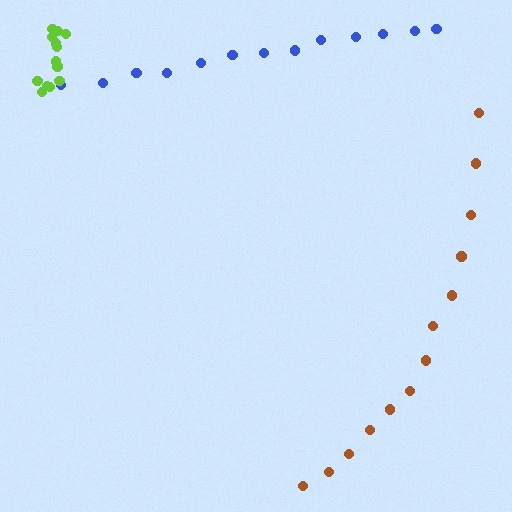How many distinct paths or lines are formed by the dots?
There are 3 distinct paths.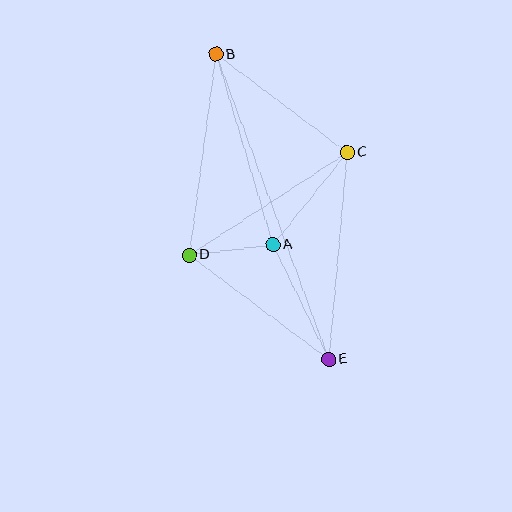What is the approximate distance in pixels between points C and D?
The distance between C and D is approximately 188 pixels.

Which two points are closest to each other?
Points A and D are closest to each other.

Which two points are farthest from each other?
Points B and E are farthest from each other.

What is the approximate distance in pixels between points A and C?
The distance between A and C is approximately 119 pixels.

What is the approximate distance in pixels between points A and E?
The distance between A and E is approximately 127 pixels.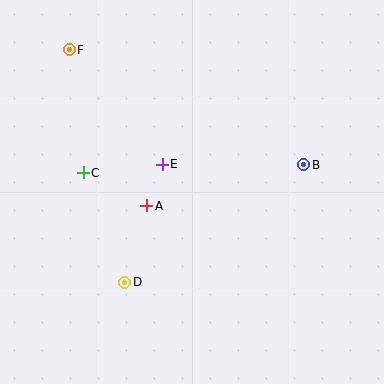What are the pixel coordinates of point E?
Point E is at (162, 164).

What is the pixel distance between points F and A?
The distance between F and A is 174 pixels.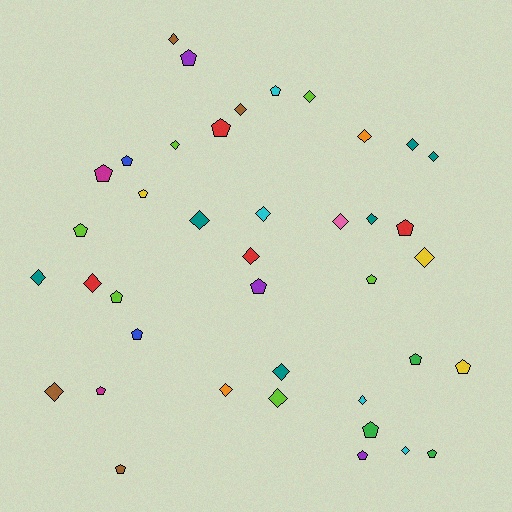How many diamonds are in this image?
There are 21 diamonds.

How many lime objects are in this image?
There are 6 lime objects.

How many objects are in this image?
There are 40 objects.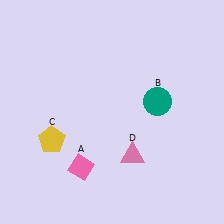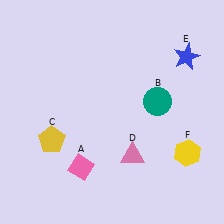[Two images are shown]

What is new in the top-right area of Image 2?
A blue star (E) was added in the top-right area of Image 2.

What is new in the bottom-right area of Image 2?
A yellow hexagon (F) was added in the bottom-right area of Image 2.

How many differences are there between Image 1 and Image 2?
There are 2 differences between the two images.